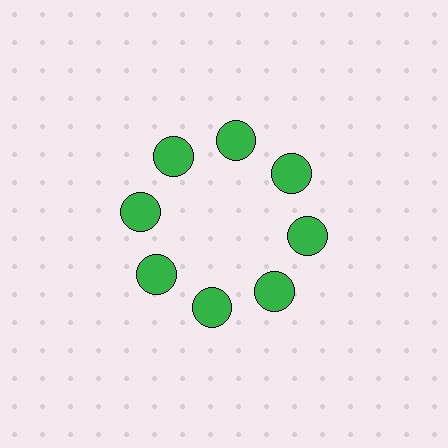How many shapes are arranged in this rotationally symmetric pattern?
There are 8 shapes, arranged in 8 groups of 1.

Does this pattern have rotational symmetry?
Yes, this pattern has 8-fold rotational symmetry. It looks the same after rotating 45 degrees around the center.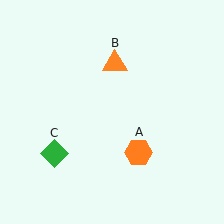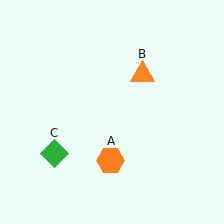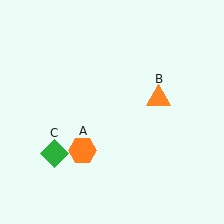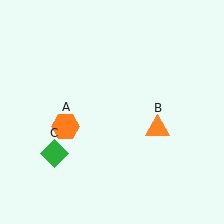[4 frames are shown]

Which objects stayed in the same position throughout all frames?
Green diamond (object C) remained stationary.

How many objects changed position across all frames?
2 objects changed position: orange hexagon (object A), orange triangle (object B).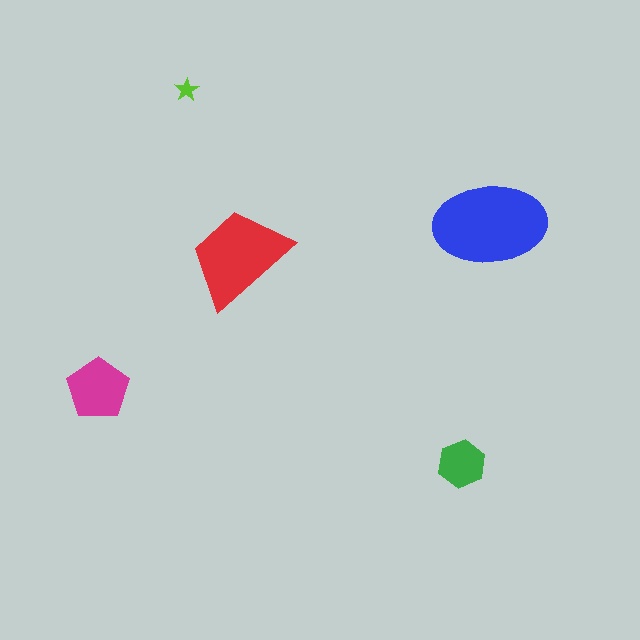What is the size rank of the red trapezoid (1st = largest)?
2nd.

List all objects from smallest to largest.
The lime star, the green hexagon, the magenta pentagon, the red trapezoid, the blue ellipse.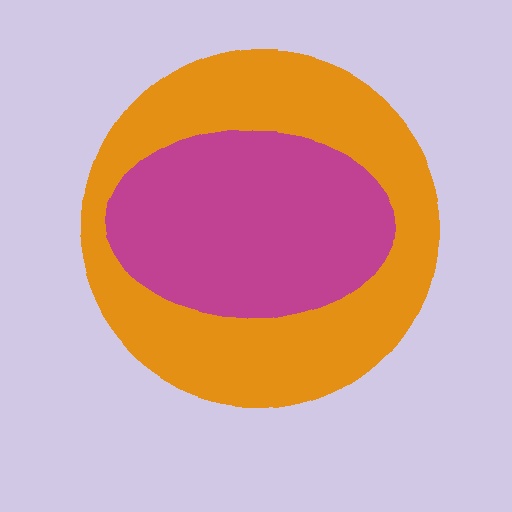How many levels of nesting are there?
2.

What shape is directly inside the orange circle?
The magenta ellipse.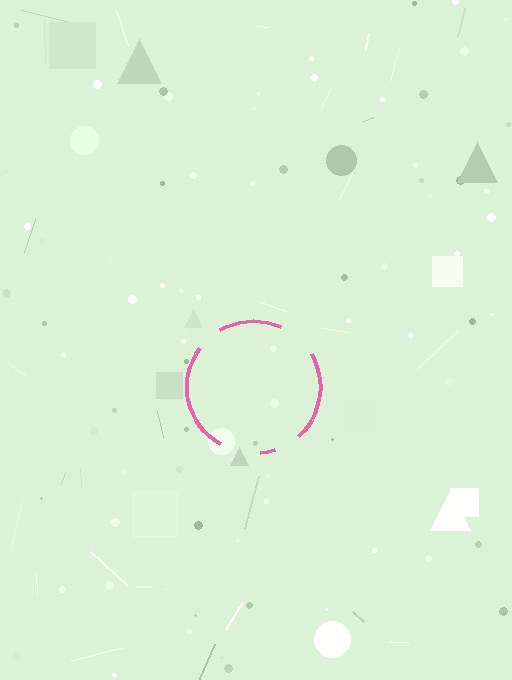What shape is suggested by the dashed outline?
The dashed outline suggests a circle.